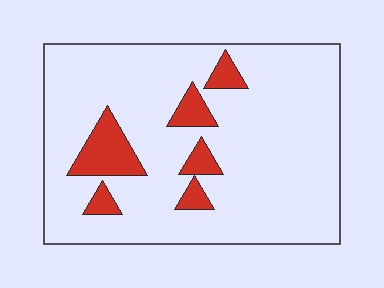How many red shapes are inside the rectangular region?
6.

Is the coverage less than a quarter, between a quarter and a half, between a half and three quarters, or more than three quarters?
Less than a quarter.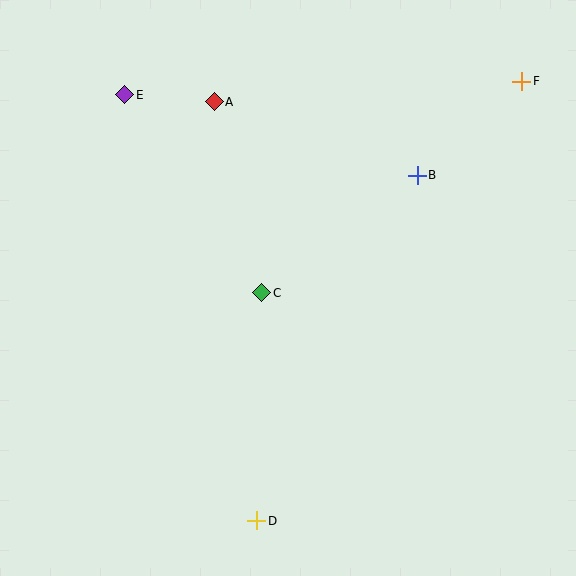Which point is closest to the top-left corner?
Point E is closest to the top-left corner.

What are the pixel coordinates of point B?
Point B is at (417, 175).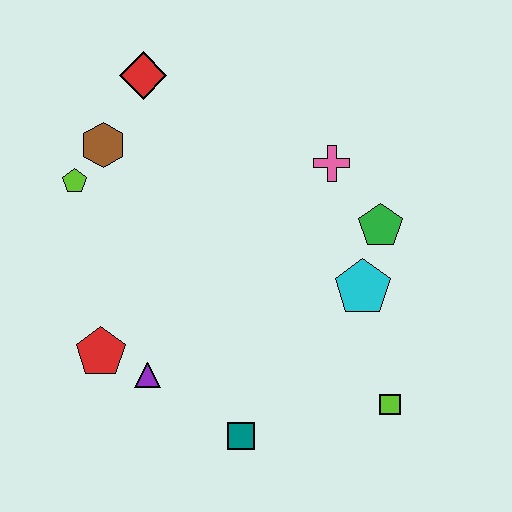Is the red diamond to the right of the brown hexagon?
Yes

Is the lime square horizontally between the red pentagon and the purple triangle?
No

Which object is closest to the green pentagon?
The cyan pentagon is closest to the green pentagon.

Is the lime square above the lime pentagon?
No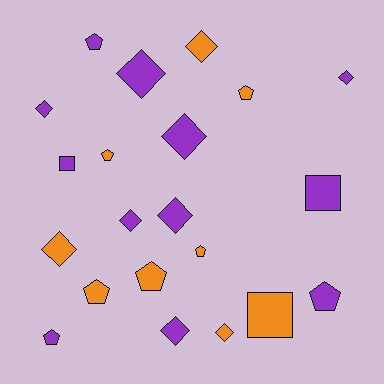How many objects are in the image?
There are 21 objects.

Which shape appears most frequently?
Diamond, with 10 objects.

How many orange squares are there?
There is 1 orange square.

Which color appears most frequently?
Purple, with 12 objects.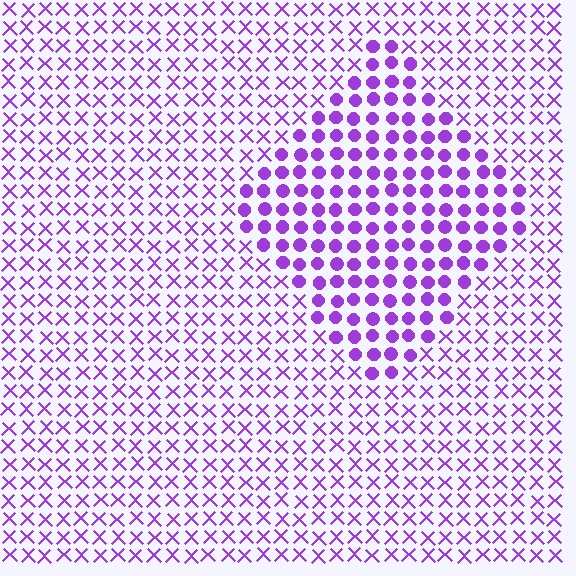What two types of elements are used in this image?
The image uses circles inside the diamond region and X marks outside it.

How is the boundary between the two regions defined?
The boundary is defined by a change in element shape: circles inside vs. X marks outside. All elements share the same color and spacing.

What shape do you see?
I see a diamond.